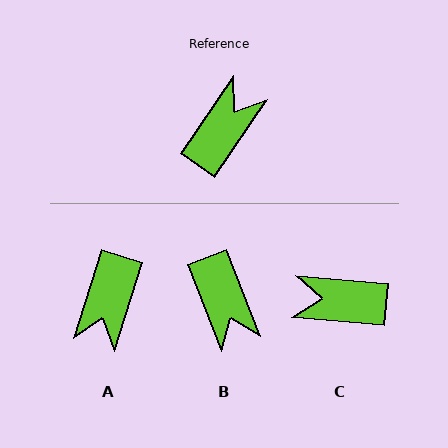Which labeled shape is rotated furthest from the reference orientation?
A, about 163 degrees away.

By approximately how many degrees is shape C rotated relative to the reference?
Approximately 119 degrees counter-clockwise.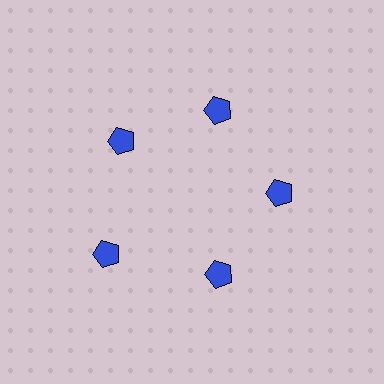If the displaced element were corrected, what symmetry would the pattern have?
It would have 5-fold rotational symmetry — the pattern would map onto itself every 72 degrees.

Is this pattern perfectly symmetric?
No. The 5 blue pentagons are arranged in a ring, but one element near the 8 o'clock position is pushed outward from the center, breaking the 5-fold rotational symmetry.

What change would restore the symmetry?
The symmetry would be restored by moving it inward, back onto the ring so that all 5 pentagons sit at equal angles and equal distance from the center.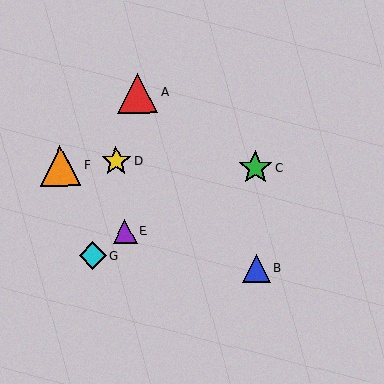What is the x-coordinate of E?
Object E is at x≈125.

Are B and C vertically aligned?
Yes, both are at x≈256.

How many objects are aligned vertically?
2 objects (B, C) are aligned vertically.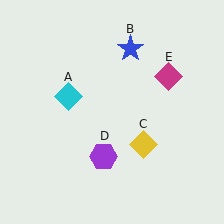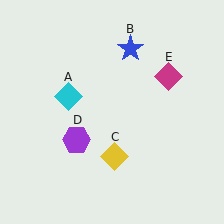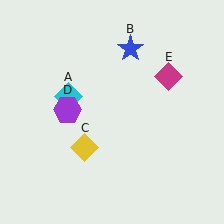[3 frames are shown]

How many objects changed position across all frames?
2 objects changed position: yellow diamond (object C), purple hexagon (object D).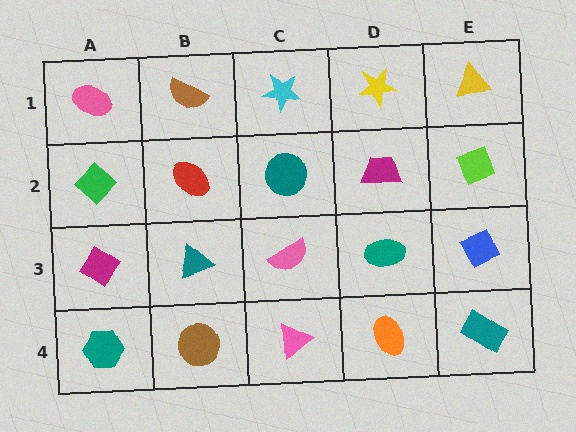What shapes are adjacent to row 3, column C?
A teal circle (row 2, column C), a pink triangle (row 4, column C), a teal triangle (row 3, column B), a teal ellipse (row 3, column D).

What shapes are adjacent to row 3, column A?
A green diamond (row 2, column A), a teal hexagon (row 4, column A), a teal triangle (row 3, column B).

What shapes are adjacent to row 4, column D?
A teal ellipse (row 3, column D), a pink triangle (row 4, column C), a teal rectangle (row 4, column E).